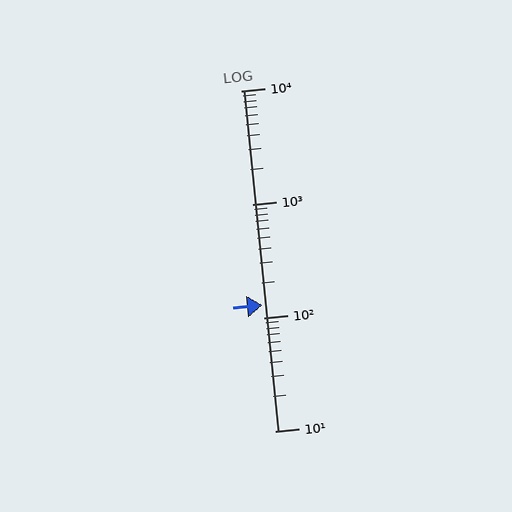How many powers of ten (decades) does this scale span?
The scale spans 3 decades, from 10 to 10000.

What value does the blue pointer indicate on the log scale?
The pointer indicates approximately 130.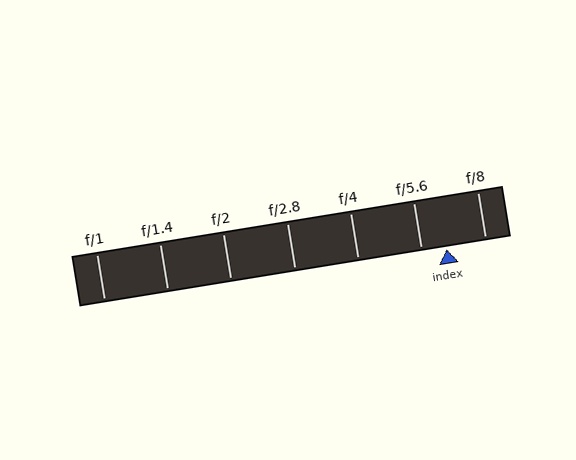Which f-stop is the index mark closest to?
The index mark is closest to f/5.6.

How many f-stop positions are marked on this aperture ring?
There are 7 f-stop positions marked.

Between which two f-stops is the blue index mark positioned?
The index mark is between f/5.6 and f/8.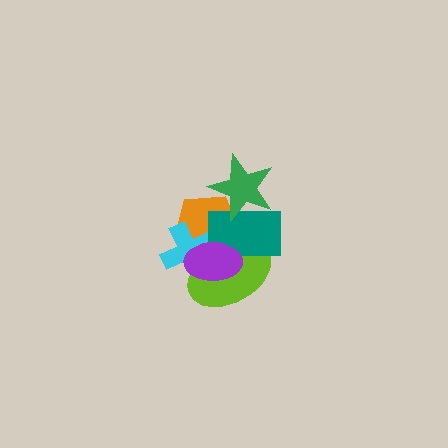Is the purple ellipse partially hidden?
No, no other shape covers it.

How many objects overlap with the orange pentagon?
5 objects overlap with the orange pentagon.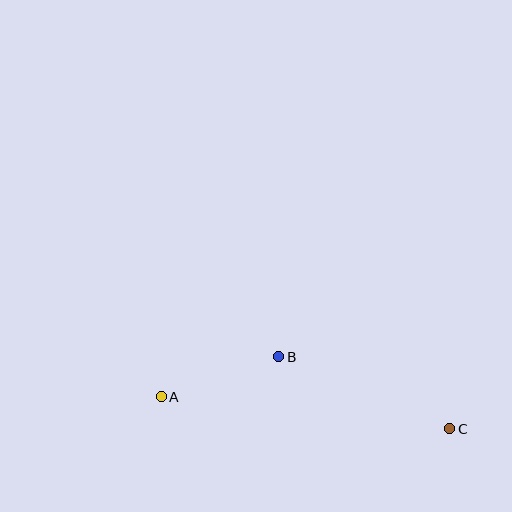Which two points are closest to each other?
Points A and B are closest to each other.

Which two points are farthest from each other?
Points A and C are farthest from each other.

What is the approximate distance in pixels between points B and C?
The distance between B and C is approximately 186 pixels.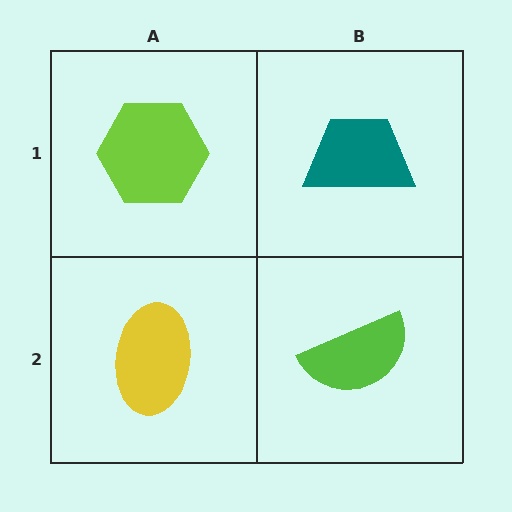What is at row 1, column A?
A lime hexagon.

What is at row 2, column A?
A yellow ellipse.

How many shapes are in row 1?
2 shapes.